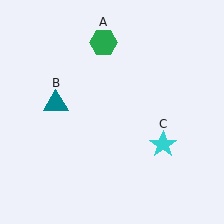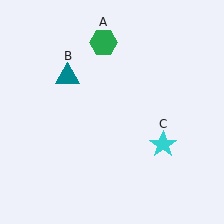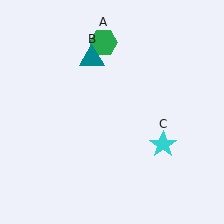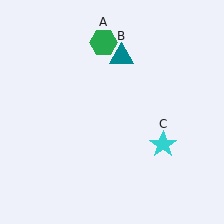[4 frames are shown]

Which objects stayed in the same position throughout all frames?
Green hexagon (object A) and cyan star (object C) remained stationary.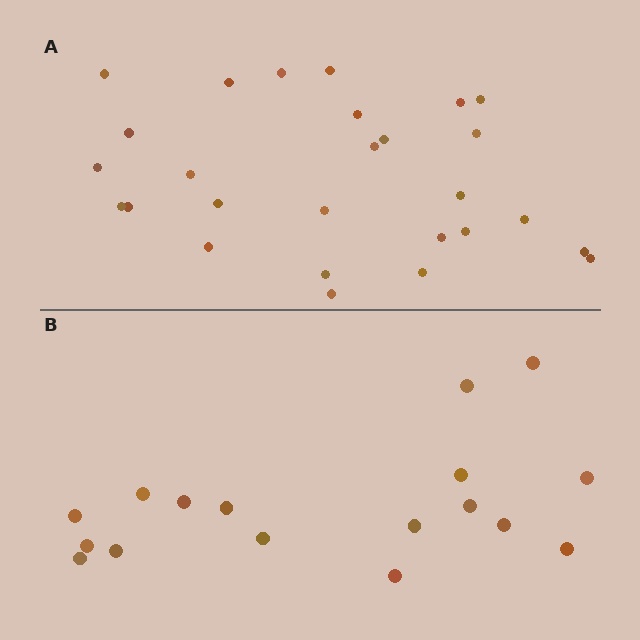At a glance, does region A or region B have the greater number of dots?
Region A (the top region) has more dots.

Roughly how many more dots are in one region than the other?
Region A has roughly 10 or so more dots than region B.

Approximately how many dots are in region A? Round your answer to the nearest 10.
About 30 dots. (The exact count is 27, which rounds to 30.)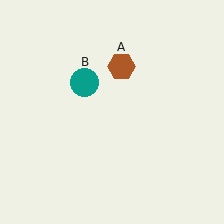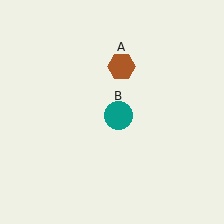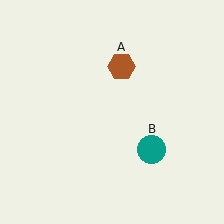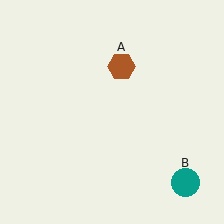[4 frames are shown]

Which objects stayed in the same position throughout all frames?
Brown hexagon (object A) remained stationary.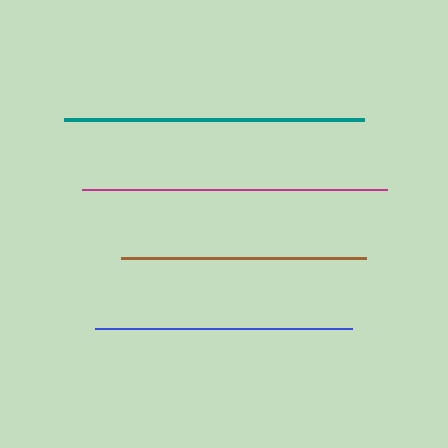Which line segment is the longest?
The magenta line is the longest at approximately 305 pixels.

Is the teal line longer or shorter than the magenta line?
The magenta line is longer than the teal line.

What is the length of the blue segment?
The blue segment is approximately 257 pixels long.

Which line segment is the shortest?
The brown line is the shortest at approximately 245 pixels.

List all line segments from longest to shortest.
From longest to shortest: magenta, teal, blue, brown.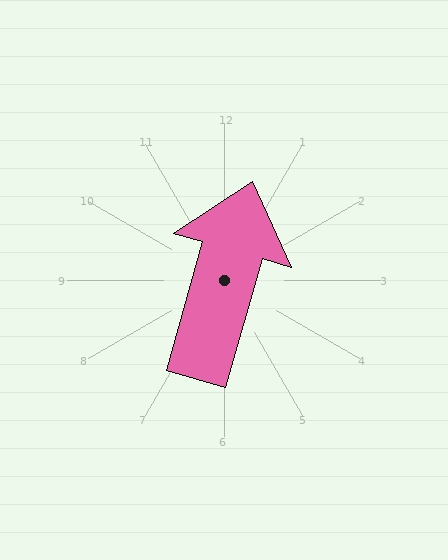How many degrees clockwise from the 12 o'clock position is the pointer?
Approximately 16 degrees.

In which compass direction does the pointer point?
North.